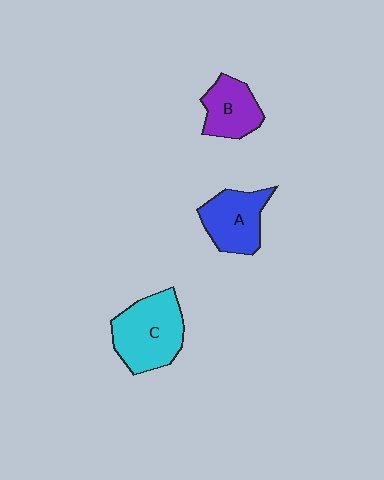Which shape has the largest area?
Shape C (cyan).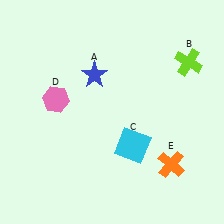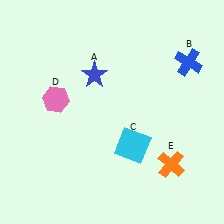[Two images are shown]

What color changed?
The cross (B) changed from lime in Image 1 to blue in Image 2.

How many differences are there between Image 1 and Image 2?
There is 1 difference between the two images.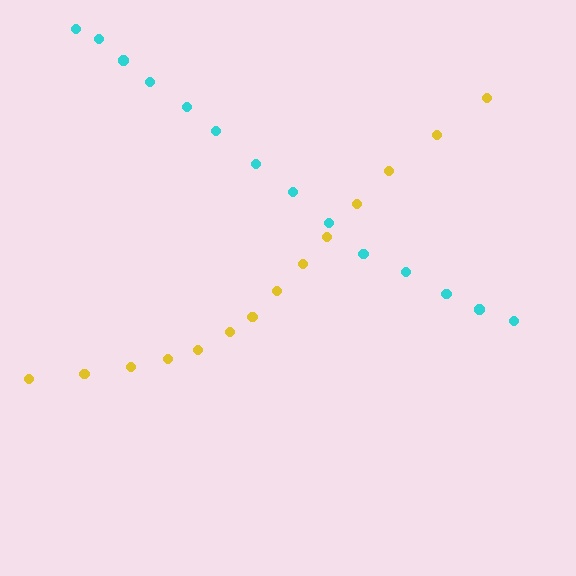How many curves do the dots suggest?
There are 2 distinct paths.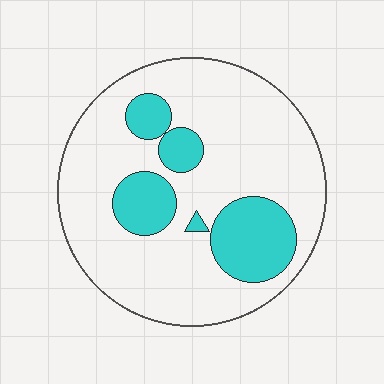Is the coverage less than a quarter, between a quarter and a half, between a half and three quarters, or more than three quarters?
Less than a quarter.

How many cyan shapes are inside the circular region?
5.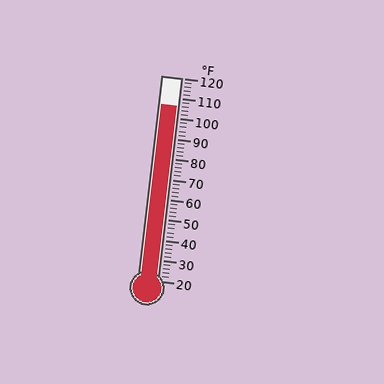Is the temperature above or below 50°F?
The temperature is above 50°F.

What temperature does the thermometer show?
The thermometer shows approximately 106°F.